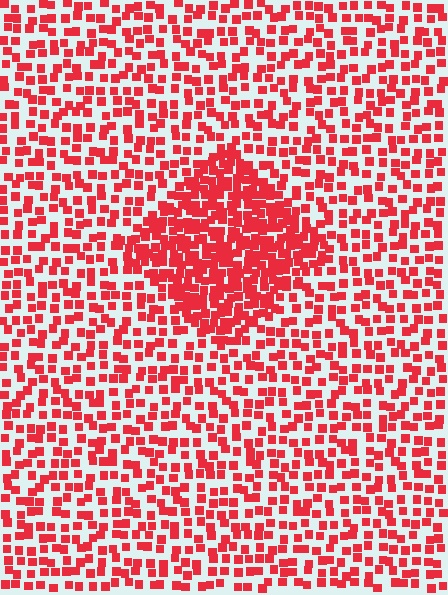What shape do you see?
I see a diamond.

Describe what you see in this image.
The image contains small red elements arranged at two different densities. A diamond-shaped region is visible where the elements are more densely packed than the surrounding area.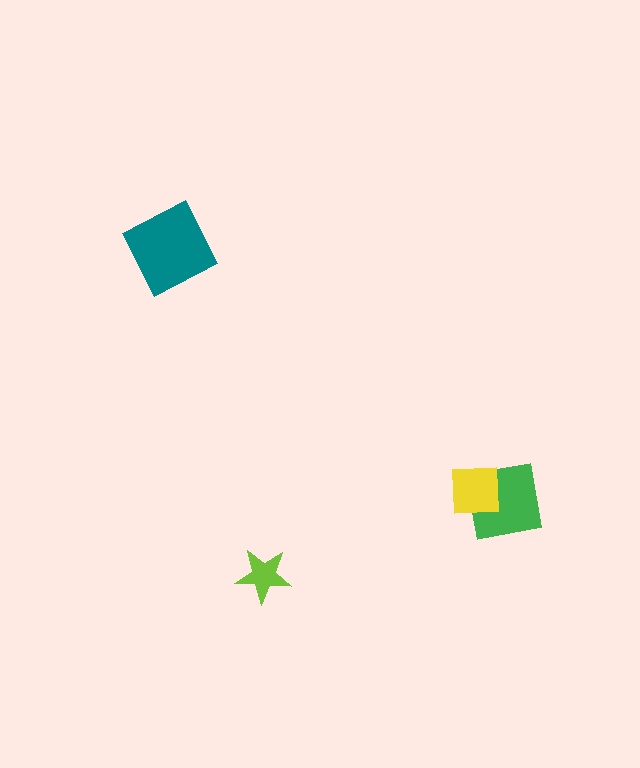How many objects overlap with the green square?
1 object overlaps with the green square.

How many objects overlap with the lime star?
0 objects overlap with the lime star.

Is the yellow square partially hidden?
No, no other shape covers it.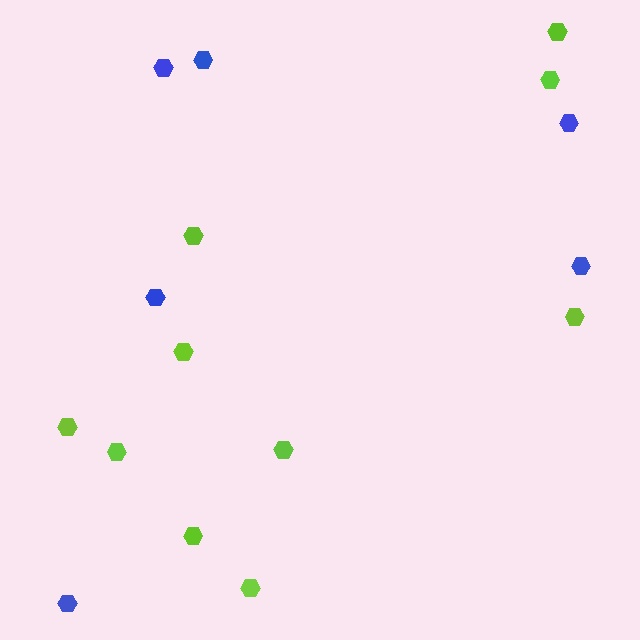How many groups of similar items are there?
There are 2 groups: one group of lime hexagons (10) and one group of blue hexagons (6).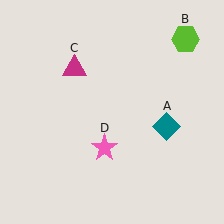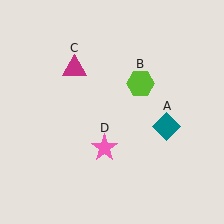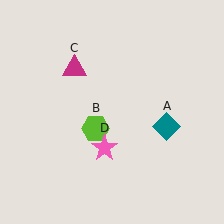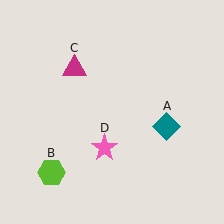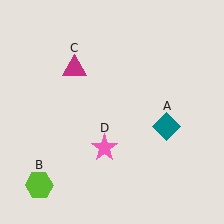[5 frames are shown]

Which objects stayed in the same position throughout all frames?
Teal diamond (object A) and magenta triangle (object C) and pink star (object D) remained stationary.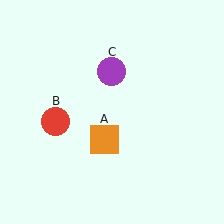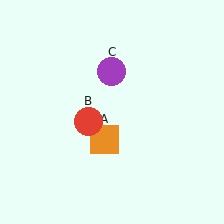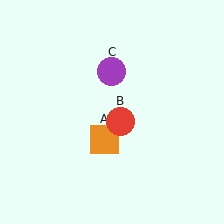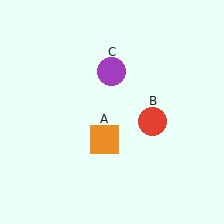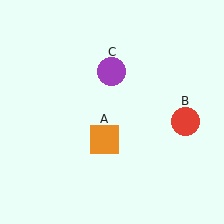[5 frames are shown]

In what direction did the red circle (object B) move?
The red circle (object B) moved right.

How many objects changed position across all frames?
1 object changed position: red circle (object B).